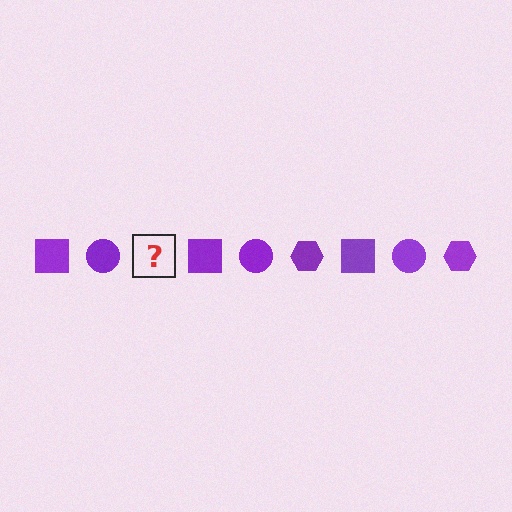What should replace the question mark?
The question mark should be replaced with a purple hexagon.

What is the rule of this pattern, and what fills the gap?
The rule is that the pattern cycles through square, circle, hexagon shapes in purple. The gap should be filled with a purple hexagon.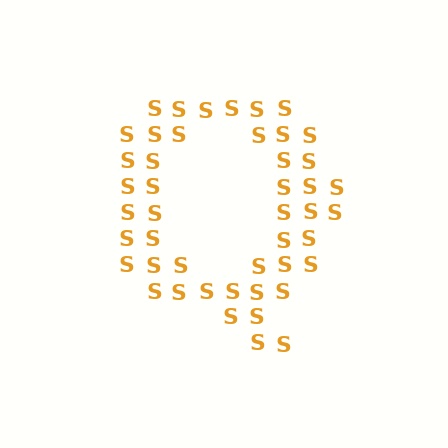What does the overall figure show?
The overall figure shows the letter Q.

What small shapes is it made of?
It is made of small letter S's.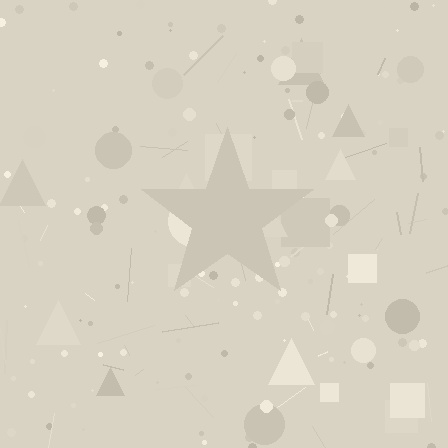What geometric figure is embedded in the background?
A star is embedded in the background.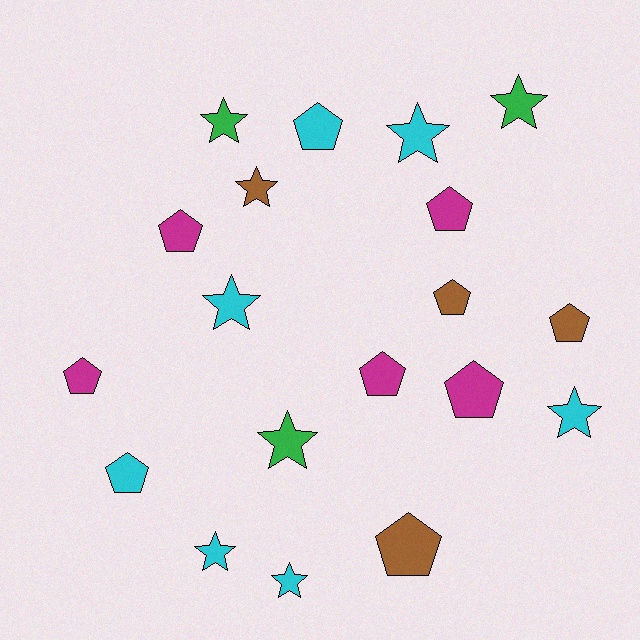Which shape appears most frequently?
Pentagon, with 10 objects.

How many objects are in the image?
There are 19 objects.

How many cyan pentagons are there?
There are 2 cyan pentagons.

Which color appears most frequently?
Cyan, with 7 objects.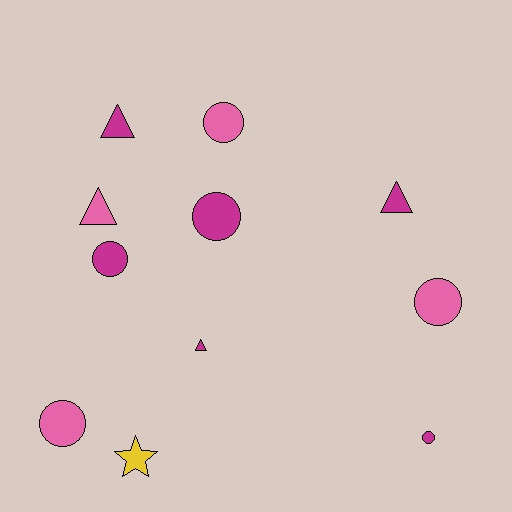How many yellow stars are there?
There is 1 yellow star.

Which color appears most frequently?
Magenta, with 6 objects.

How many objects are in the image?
There are 11 objects.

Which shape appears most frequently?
Circle, with 6 objects.